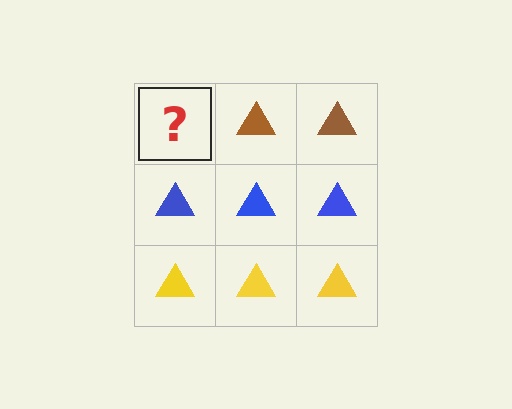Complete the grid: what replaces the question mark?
The question mark should be replaced with a brown triangle.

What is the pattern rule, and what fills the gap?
The rule is that each row has a consistent color. The gap should be filled with a brown triangle.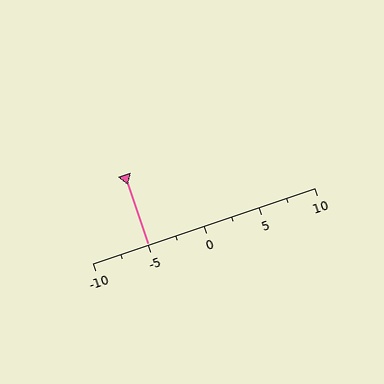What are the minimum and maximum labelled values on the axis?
The axis runs from -10 to 10.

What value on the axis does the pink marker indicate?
The marker indicates approximately -5.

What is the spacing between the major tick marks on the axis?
The major ticks are spaced 5 apart.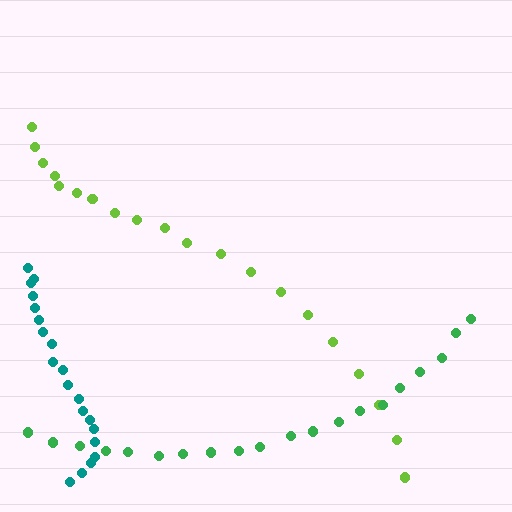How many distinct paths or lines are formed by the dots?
There are 3 distinct paths.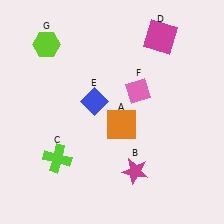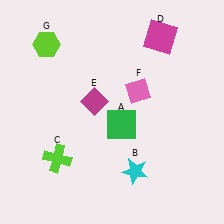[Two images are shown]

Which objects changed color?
A changed from orange to green. B changed from magenta to cyan. E changed from blue to magenta.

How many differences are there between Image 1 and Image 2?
There are 3 differences between the two images.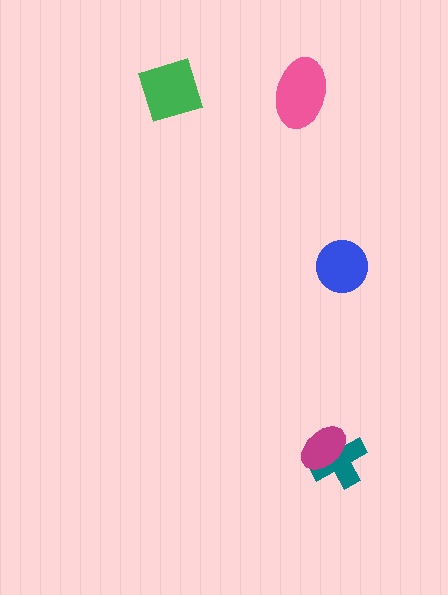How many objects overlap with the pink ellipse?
0 objects overlap with the pink ellipse.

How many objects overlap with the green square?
0 objects overlap with the green square.